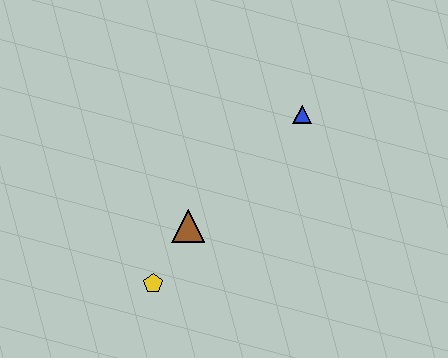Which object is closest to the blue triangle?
The brown triangle is closest to the blue triangle.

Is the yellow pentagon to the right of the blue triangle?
No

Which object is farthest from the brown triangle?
The blue triangle is farthest from the brown triangle.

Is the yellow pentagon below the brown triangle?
Yes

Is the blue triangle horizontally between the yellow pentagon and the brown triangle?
No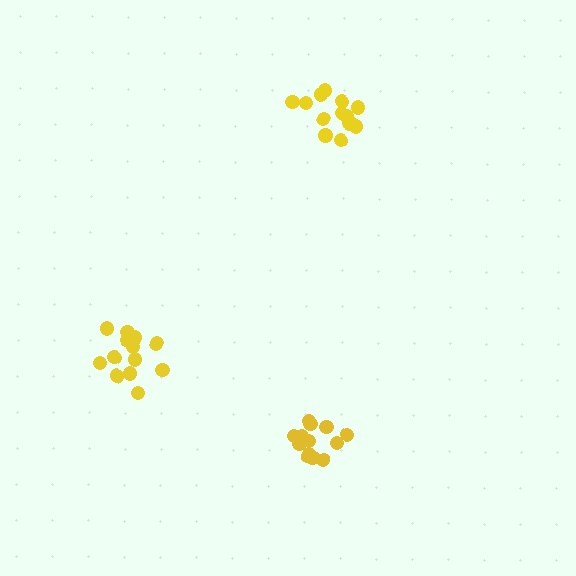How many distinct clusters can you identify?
There are 3 distinct clusters.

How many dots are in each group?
Group 1: 13 dots, Group 2: 13 dots, Group 3: 13 dots (39 total).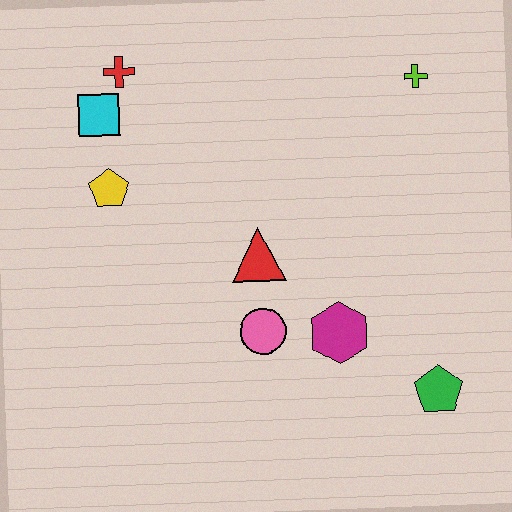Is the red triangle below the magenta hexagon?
No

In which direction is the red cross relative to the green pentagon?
The red cross is above the green pentagon.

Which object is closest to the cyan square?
The red cross is closest to the cyan square.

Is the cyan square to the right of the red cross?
No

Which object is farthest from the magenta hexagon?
The red cross is farthest from the magenta hexagon.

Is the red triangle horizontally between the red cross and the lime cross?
Yes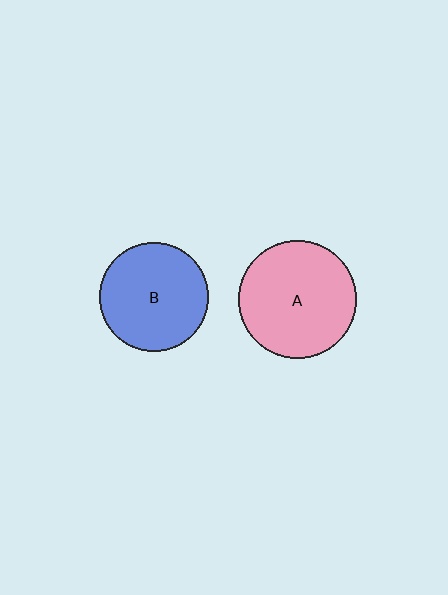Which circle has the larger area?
Circle A (pink).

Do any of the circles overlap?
No, none of the circles overlap.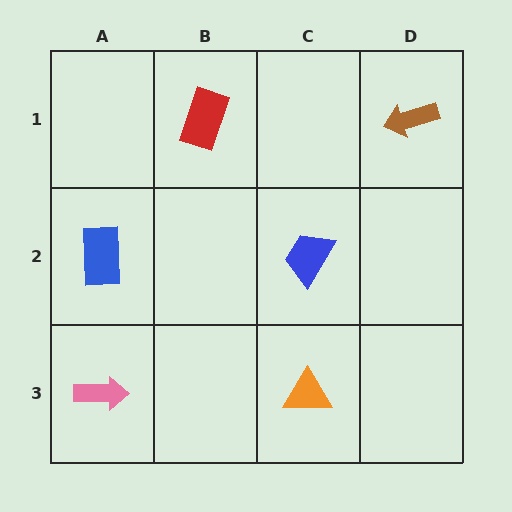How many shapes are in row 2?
2 shapes.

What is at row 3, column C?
An orange triangle.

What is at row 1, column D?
A brown arrow.